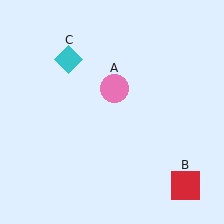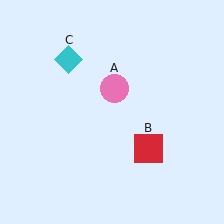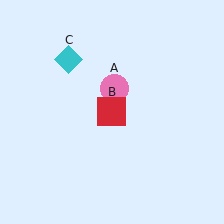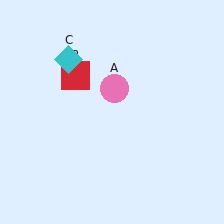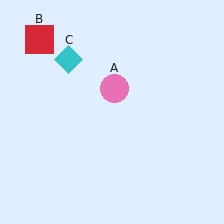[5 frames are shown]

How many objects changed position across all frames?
1 object changed position: red square (object B).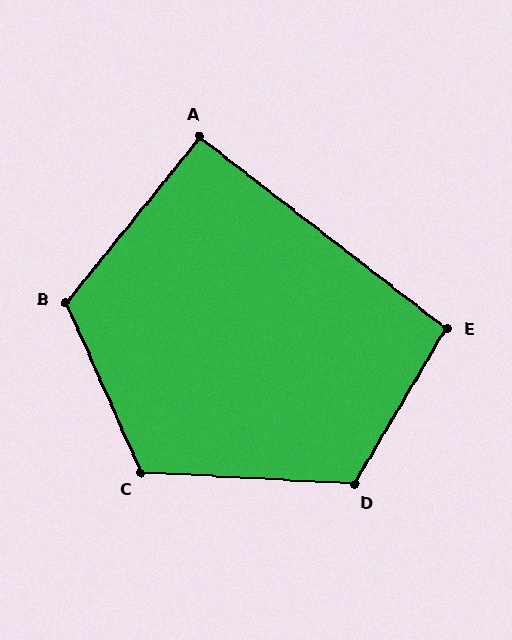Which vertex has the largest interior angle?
D, at approximately 118 degrees.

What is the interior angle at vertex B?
Approximately 117 degrees (obtuse).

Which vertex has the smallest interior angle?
A, at approximately 91 degrees.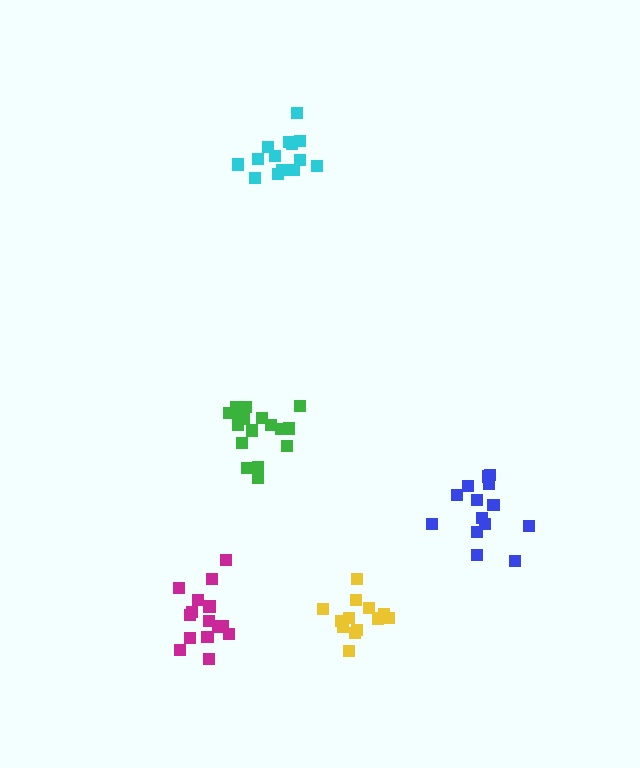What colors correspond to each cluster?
The clusters are colored: cyan, magenta, yellow, blue, green.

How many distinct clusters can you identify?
There are 5 distinct clusters.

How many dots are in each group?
Group 1: 14 dots, Group 2: 16 dots, Group 3: 13 dots, Group 4: 14 dots, Group 5: 17 dots (74 total).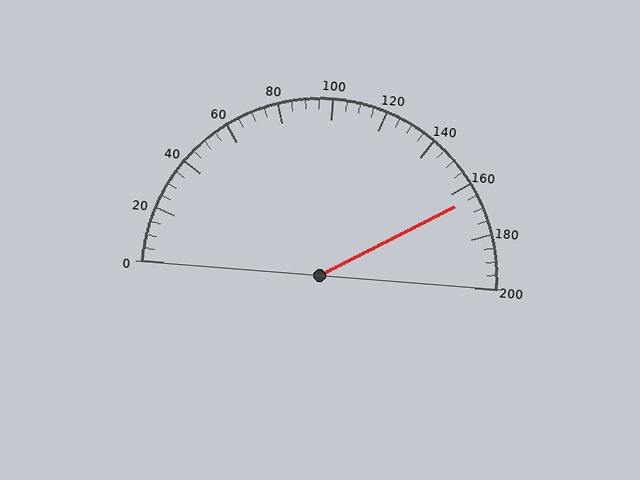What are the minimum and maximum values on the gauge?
The gauge ranges from 0 to 200.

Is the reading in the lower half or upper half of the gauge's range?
The reading is in the upper half of the range (0 to 200).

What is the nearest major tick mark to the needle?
The nearest major tick mark is 160.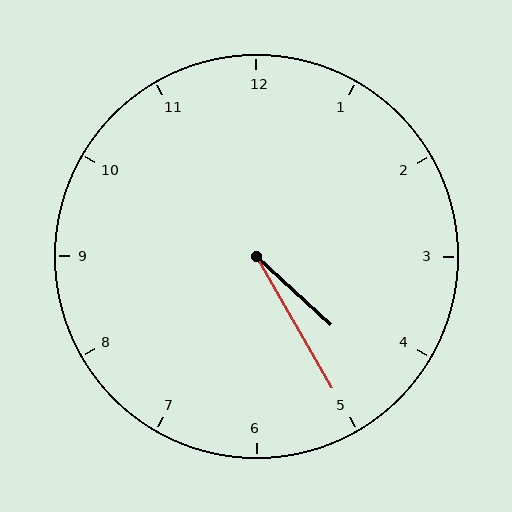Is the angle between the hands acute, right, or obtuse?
It is acute.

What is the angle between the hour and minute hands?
Approximately 18 degrees.